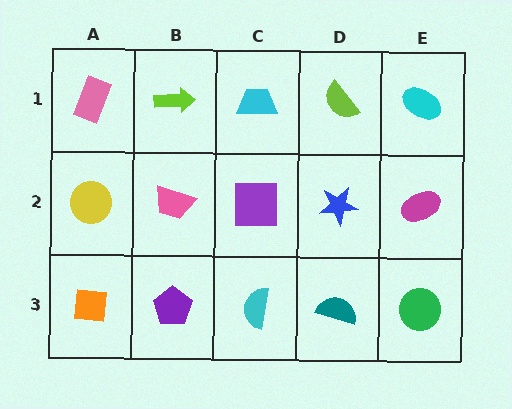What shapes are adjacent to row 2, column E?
A cyan ellipse (row 1, column E), a green circle (row 3, column E), a blue star (row 2, column D).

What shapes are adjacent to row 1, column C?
A purple square (row 2, column C), a lime arrow (row 1, column B), a lime semicircle (row 1, column D).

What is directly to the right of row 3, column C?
A teal semicircle.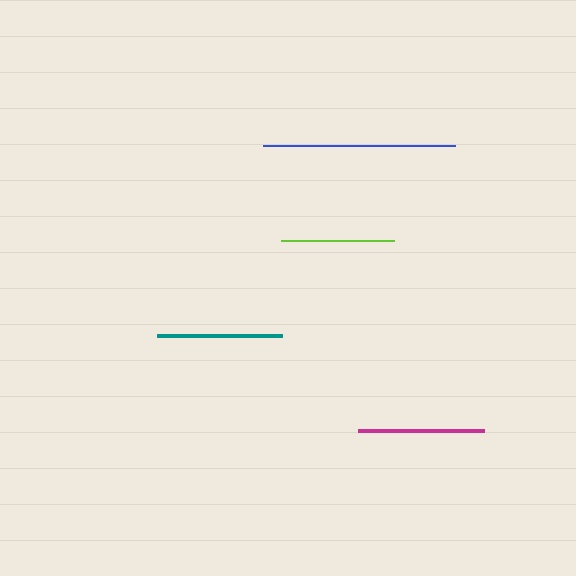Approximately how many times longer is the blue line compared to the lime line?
The blue line is approximately 1.7 times the length of the lime line.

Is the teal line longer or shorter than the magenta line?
The magenta line is longer than the teal line.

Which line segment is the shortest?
The lime line is the shortest at approximately 112 pixels.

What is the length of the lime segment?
The lime segment is approximately 112 pixels long.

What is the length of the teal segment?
The teal segment is approximately 125 pixels long.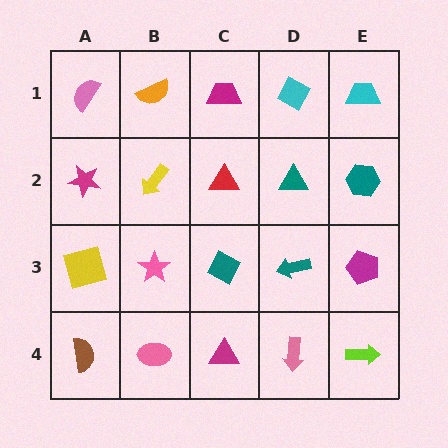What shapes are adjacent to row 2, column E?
A cyan trapezoid (row 1, column E), a magenta pentagon (row 3, column E), a teal triangle (row 2, column D).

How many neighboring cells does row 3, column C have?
4.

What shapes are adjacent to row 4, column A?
A yellow square (row 3, column A), a pink ellipse (row 4, column B).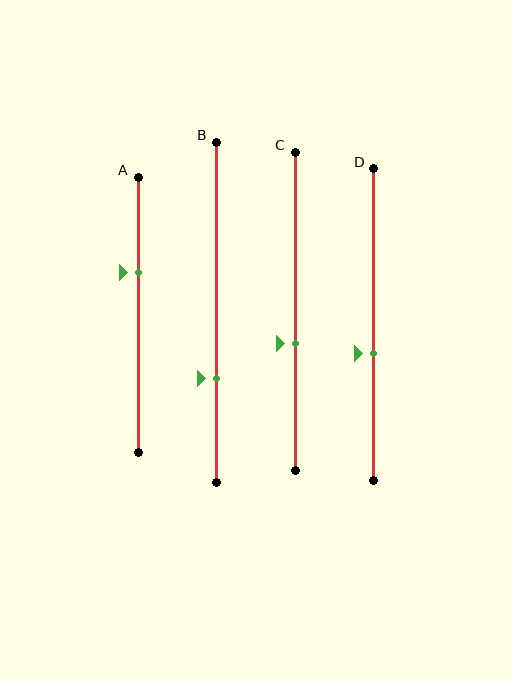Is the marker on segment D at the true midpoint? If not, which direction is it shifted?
No, the marker on segment D is shifted downward by about 9% of the segment length.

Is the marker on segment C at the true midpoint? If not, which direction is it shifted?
No, the marker on segment C is shifted downward by about 10% of the segment length.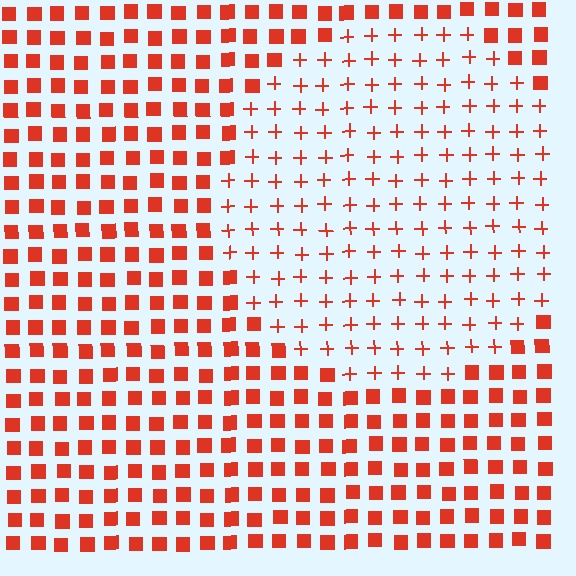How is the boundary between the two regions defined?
The boundary is defined by a change in element shape: plus signs inside vs. squares outside. All elements share the same color and spacing.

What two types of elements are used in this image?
The image uses plus signs inside the circle region and squares outside it.